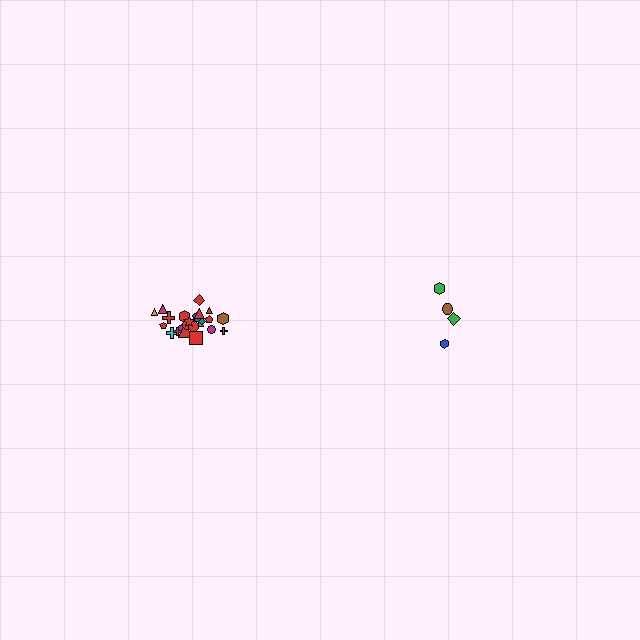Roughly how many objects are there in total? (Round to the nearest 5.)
Roughly 30 objects in total.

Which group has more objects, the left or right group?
The left group.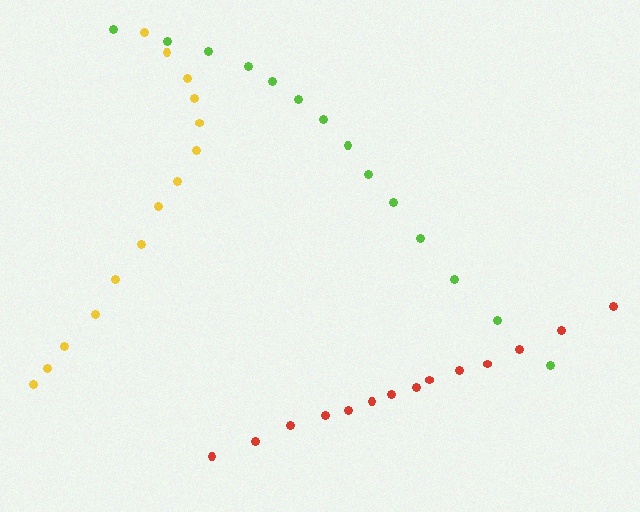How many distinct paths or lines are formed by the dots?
There are 3 distinct paths.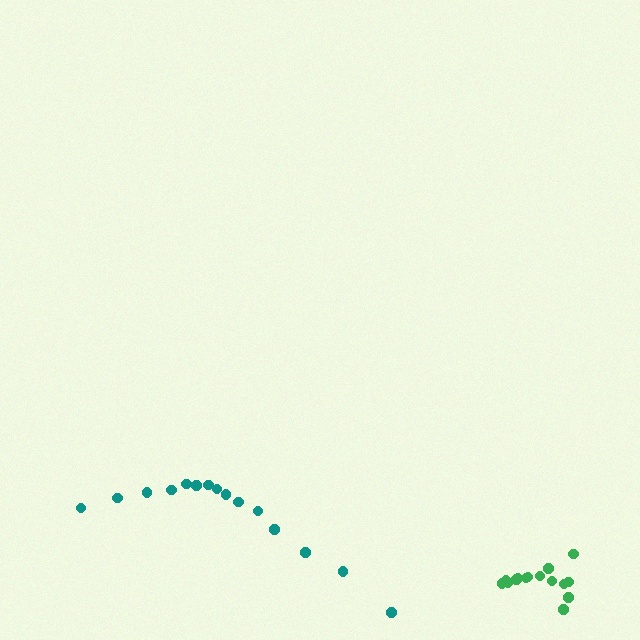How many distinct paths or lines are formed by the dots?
There are 2 distinct paths.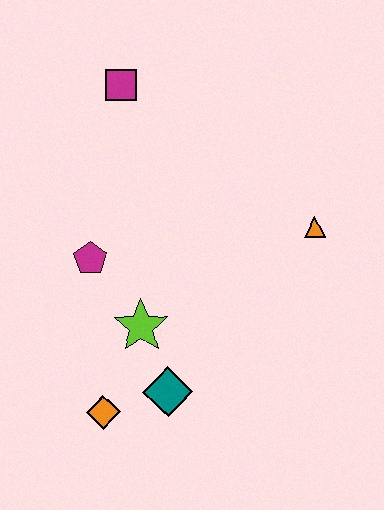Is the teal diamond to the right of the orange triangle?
No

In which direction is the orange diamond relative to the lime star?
The orange diamond is below the lime star.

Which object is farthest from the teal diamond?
The magenta square is farthest from the teal diamond.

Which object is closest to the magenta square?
The magenta pentagon is closest to the magenta square.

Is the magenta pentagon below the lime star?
No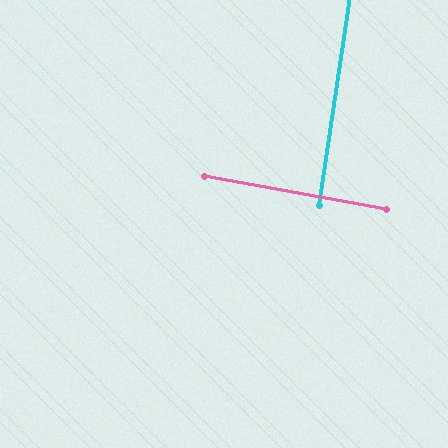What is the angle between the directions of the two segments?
Approximately 88 degrees.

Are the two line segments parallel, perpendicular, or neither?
Perpendicular — they meet at approximately 88°.